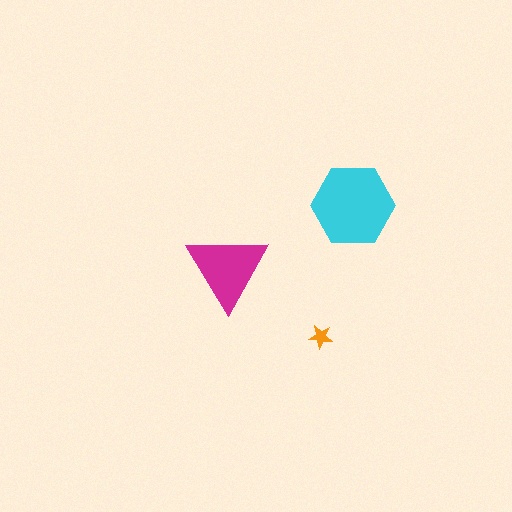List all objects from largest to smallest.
The cyan hexagon, the magenta triangle, the orange star.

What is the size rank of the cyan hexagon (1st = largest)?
1st.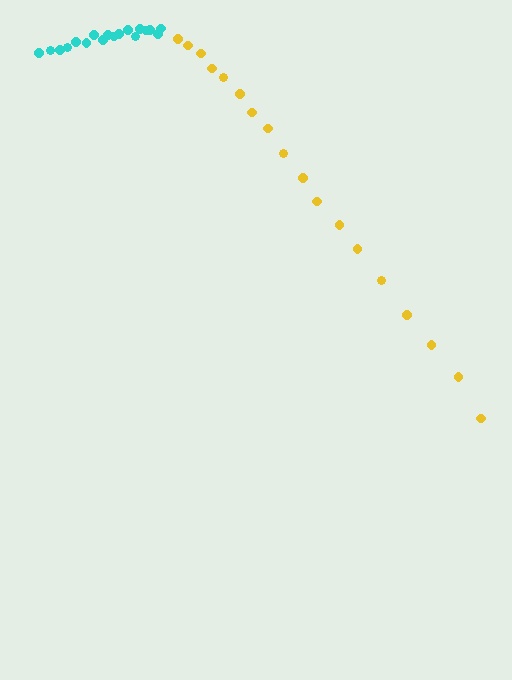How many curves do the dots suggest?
There are 2 distinct paths.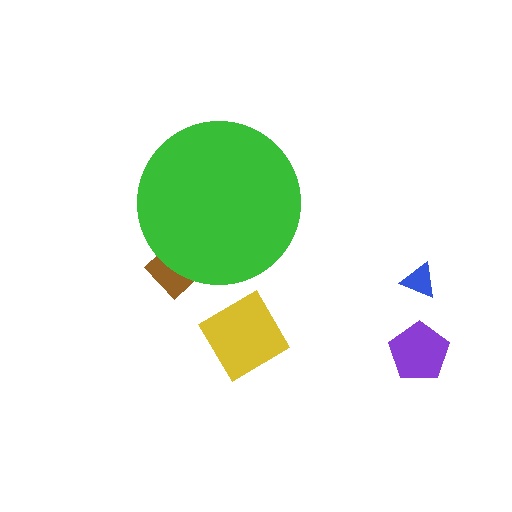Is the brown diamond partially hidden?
Yes, the brown diamond is partially hidden behind the green circle.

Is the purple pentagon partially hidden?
No, the purple pentagon is fully visible.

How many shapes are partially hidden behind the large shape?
1 shape is partially hidden.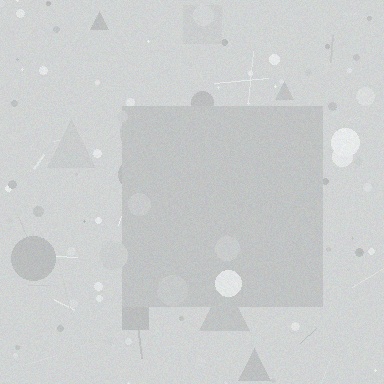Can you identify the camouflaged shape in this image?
The camouflaged shape is a square.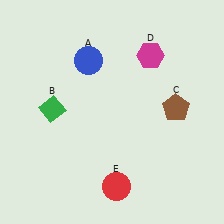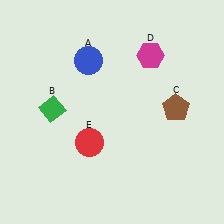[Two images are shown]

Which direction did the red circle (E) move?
The red circle (E) moved up.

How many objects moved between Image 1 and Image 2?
1 object moved between the two images.